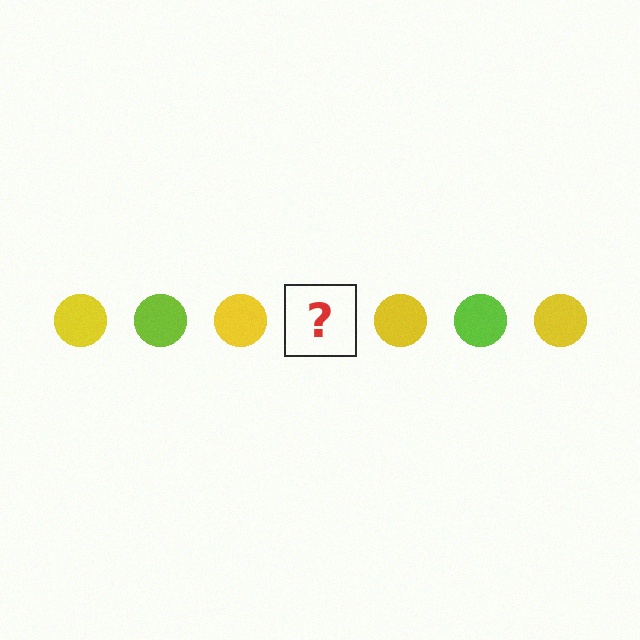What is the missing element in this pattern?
The missing element is a lime circle.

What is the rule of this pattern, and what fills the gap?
The rule is that the pattern cycles through yellow, lime circles. The gap should be filled with a lime circle.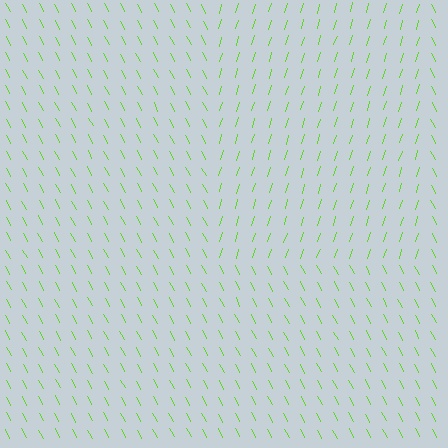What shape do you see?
I see a rectangle.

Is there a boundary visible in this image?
Yes, there is a texture boundary formed by a change in line orientation.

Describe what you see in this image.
The image is filled with small lime line segments. A rectangle region in the image has lines oriented differently from the surrounding lines, creating a visible texture boundary.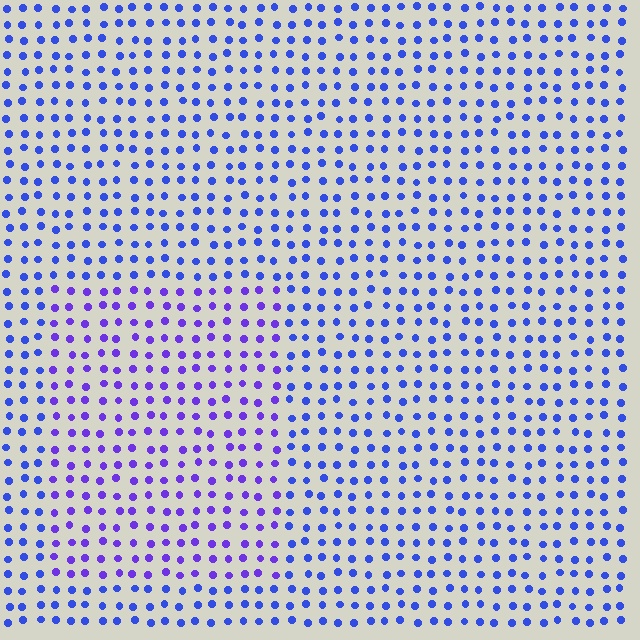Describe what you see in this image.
The image is filled with small blue elements in a uniform arrangement. A rectangle-shaped region is visible where the elements are tinted to a slightly different hue, forming a subtle color boundary.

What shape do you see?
I see a rectangle.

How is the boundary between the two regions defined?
The boundary is defined purely by a slight shift in hue (about 30 degrees). Spacing, size, and orientation are identical on both sides.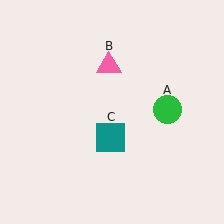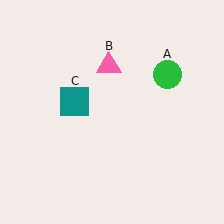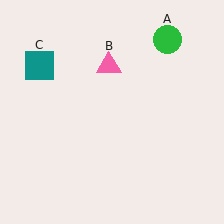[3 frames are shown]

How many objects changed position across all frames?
2 objects changed position: green circle (object A), teal square (object C).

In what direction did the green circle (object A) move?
The green circle (object A) moved up.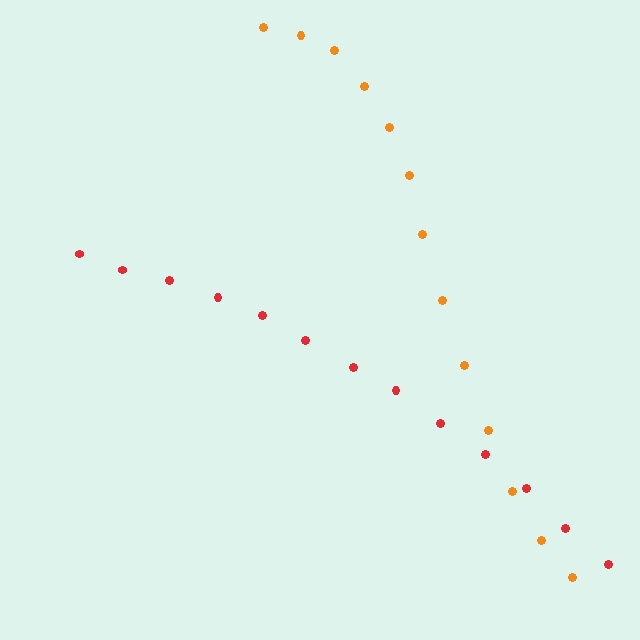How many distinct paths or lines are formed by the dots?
There are 2 distinct paths.